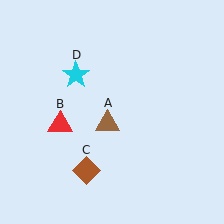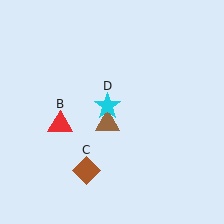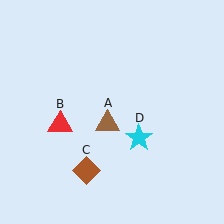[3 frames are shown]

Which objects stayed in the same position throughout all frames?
Brown triangle (object A) and red triangle (object B) and brown diamond (object C) remained stationary.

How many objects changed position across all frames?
1 object changed position: cyan star (object D).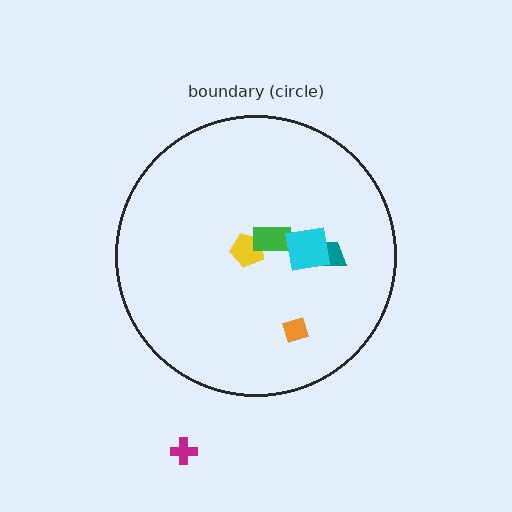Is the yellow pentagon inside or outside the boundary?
Inside.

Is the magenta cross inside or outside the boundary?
Outside.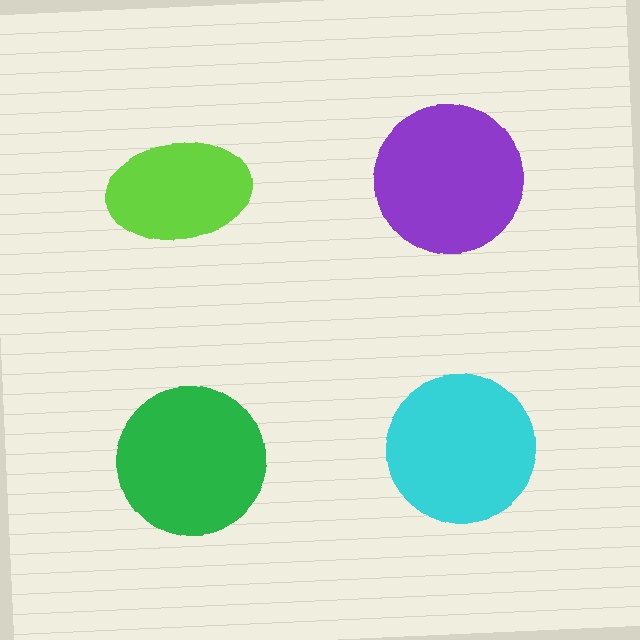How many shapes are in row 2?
2 shapes.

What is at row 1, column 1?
A lime ellipse.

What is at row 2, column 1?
A green circle.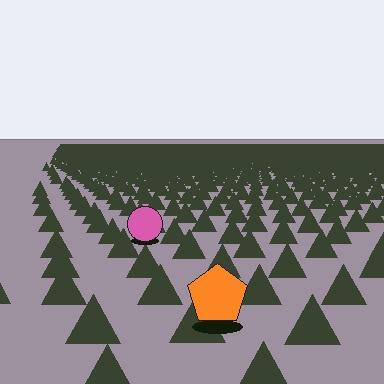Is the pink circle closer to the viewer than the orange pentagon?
No. The orange pentagon is closer — you can tell from the texture gradient: the ground texture is coarser near it.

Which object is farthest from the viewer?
The pink circle is farthest from the viewer. It appears smaller and the ground texture around it is denser.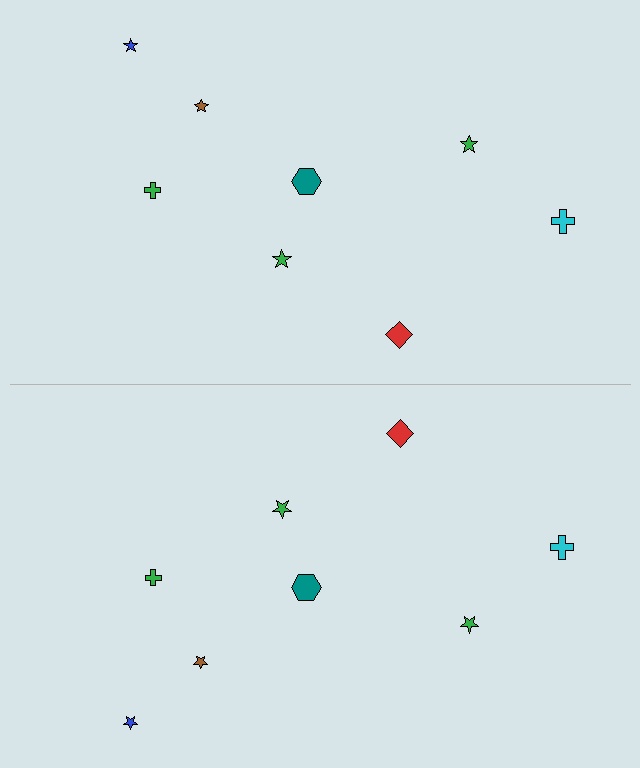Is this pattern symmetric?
Yes, this pattern has bilateral (reflection) symmetry.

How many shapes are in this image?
There are 16 shapes in this image.